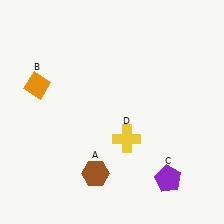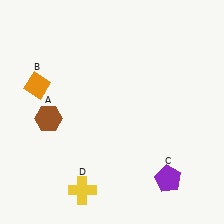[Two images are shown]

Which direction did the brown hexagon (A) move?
The brown hexagon (A) moved up.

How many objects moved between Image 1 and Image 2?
2 objects moved between the two images.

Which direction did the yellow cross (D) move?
The yellow cross (D) moved down.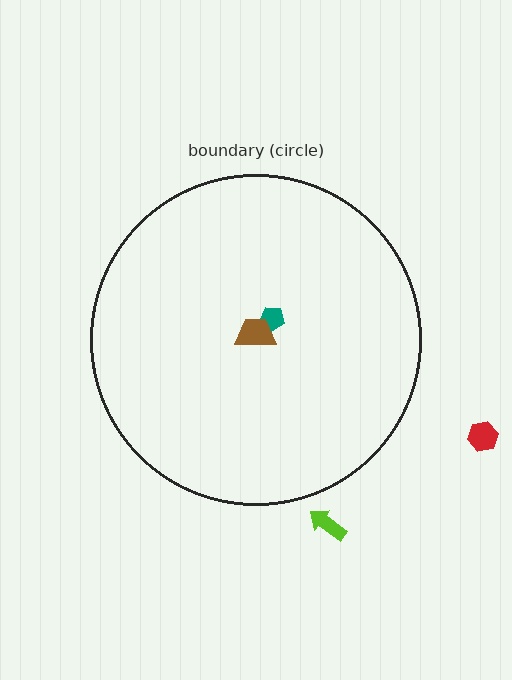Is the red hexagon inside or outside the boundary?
Outside.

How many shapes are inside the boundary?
2 inside, 2 outside.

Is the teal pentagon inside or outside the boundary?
Inside.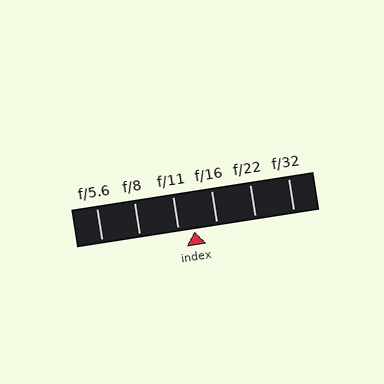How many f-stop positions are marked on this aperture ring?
There are 6 f-stop positions marked.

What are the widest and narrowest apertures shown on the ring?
The widest aperture shown is f/5.6 and the narrowest is f/32.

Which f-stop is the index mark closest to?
The index mark is closest to f/11.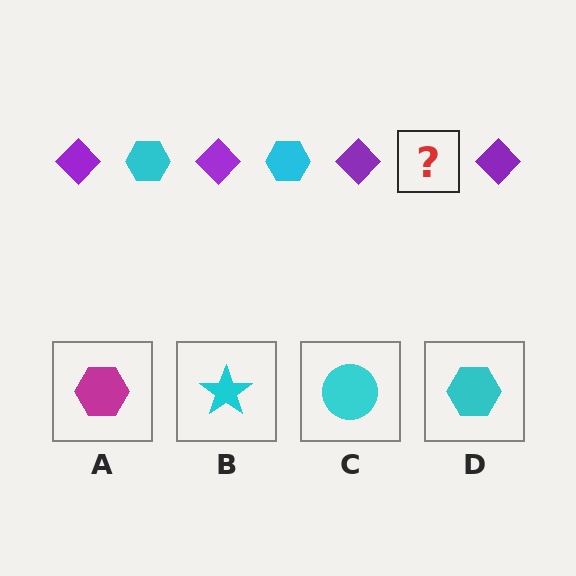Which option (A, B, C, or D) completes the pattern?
D.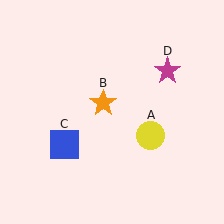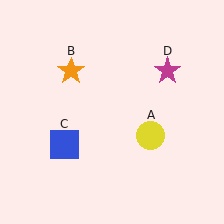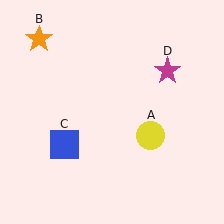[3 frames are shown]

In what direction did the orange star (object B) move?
The orange star (object B) moved up and to the left.